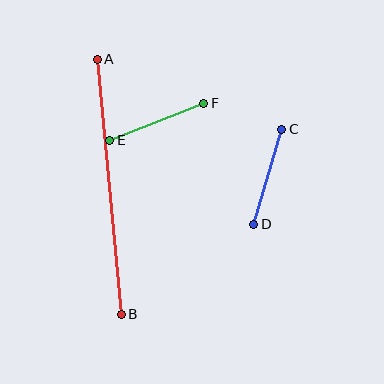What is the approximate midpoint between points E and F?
The midpoint is at approximately (157, 122) pixels.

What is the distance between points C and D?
The distance is approximately 99 pixels.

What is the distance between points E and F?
The distance is approximately 101 pixels.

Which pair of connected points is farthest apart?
Points A and B are farthest apart.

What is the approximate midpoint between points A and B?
The midpoint is at approximately (109, 187) pixels.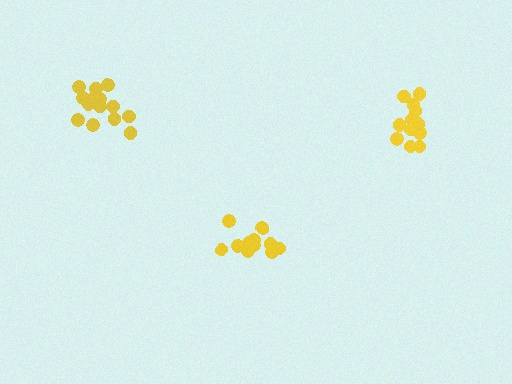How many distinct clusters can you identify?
There are 3 distinct clusters.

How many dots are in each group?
Group 1: 12 dots, Group 2: 12 dots, Group 3: 15 dots (39 total).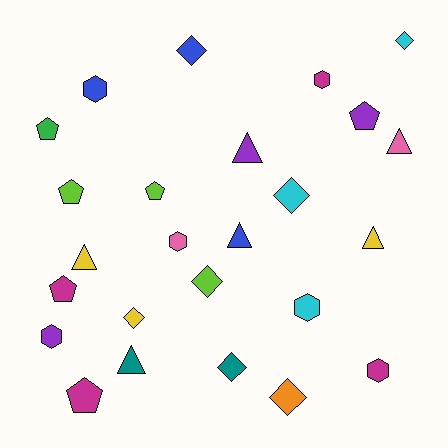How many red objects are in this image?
There are no red objects.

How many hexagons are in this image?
There are 6 hexagons.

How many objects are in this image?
There are 25 objects.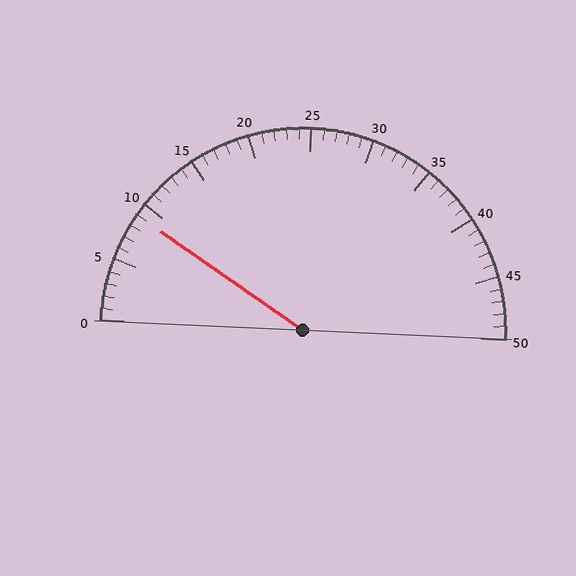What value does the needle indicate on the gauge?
The needle indicates approximately 9.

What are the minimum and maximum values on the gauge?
The gauge ranges from 0 to 50.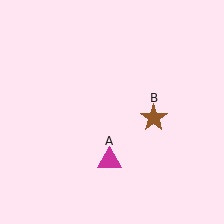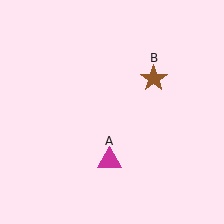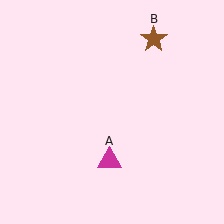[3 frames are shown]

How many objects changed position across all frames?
1 object changed position: brown star (object B).